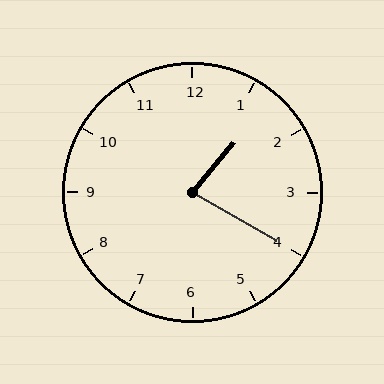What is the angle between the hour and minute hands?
Approximately 80 degrees.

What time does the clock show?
1:20.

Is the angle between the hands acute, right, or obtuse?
It is acute.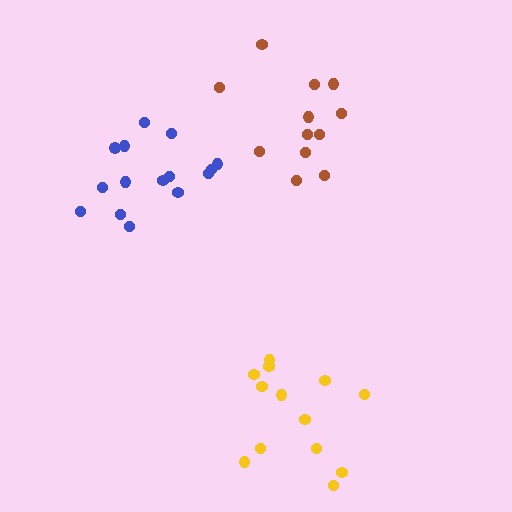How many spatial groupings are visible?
There are 3 spatial groupings.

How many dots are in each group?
Group 1: 12 dots, Group 2: 15 dots, Group 3: 13 dots (40 total).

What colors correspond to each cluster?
The clusters are colored: brown, blue, yellow.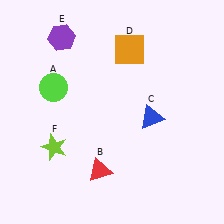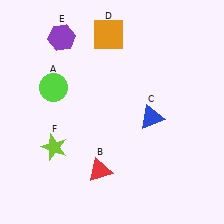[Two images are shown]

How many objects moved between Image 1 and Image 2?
1 object moved between the two images.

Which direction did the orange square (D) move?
The orange square (D) moved left.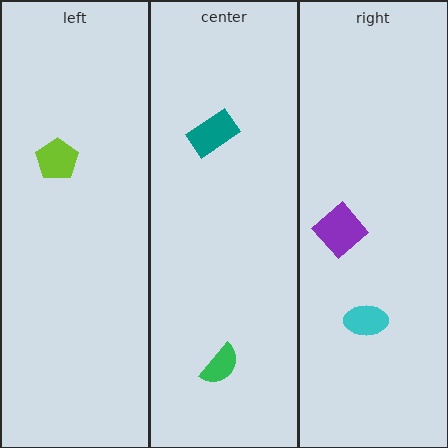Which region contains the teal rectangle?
The center region.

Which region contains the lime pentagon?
The left region.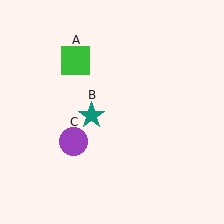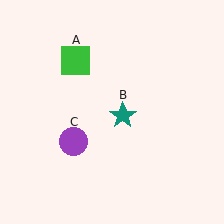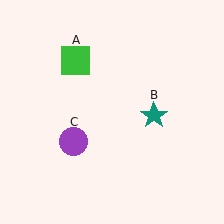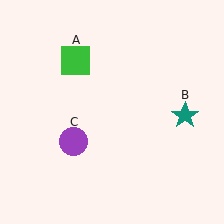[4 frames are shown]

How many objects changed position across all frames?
1 object changed position: teal star (object B).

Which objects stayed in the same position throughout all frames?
Green square (object A) and purple circle (object C) remained stationary.